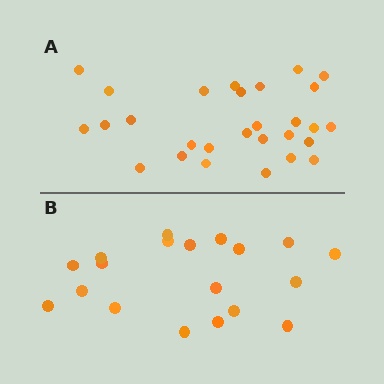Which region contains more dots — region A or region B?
Region A (the top region) has more dots.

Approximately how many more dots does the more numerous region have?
Region A has roughly 8 or so more dots than region B.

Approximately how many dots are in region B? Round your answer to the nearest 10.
About 20 dots. (The exact count is 19, which rounds to 20.)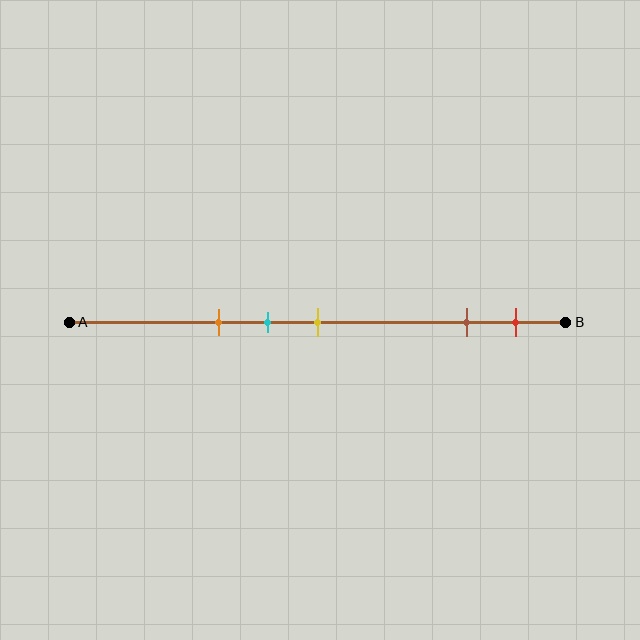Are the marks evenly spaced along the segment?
No, the marks are not evenly spaced.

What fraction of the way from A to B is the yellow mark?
The yellow mark is approximately 50% (0.5) of the way from A to B.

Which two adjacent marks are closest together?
The cyan and yellow marks are the closest adjacent pair.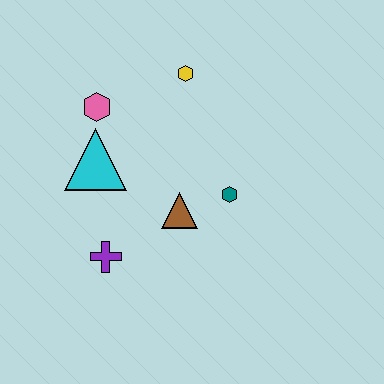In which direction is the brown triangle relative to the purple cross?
The brown triangle is to the right of the purple cross.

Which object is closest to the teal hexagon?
The brown triangle is closest to the teal hexagon.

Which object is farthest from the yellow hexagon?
The purple cross is farthest from the yellow hexagon.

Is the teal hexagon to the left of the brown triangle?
No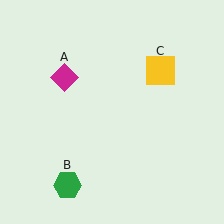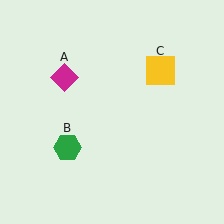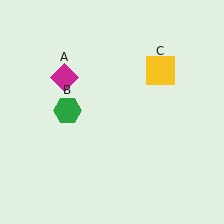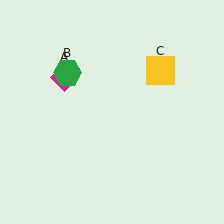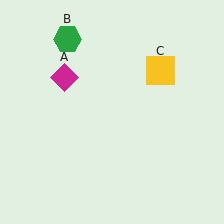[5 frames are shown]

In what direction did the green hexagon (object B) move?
The green hexagon (object B) moved up.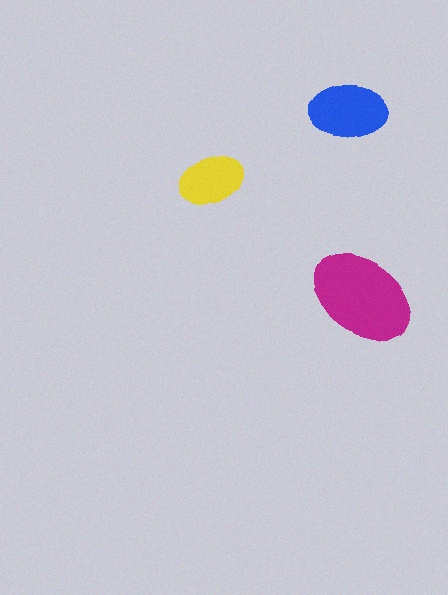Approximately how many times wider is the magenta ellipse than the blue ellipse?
About 1.5 times wider.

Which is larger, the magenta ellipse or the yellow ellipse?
The magenta one.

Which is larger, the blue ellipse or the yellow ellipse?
The blue one.